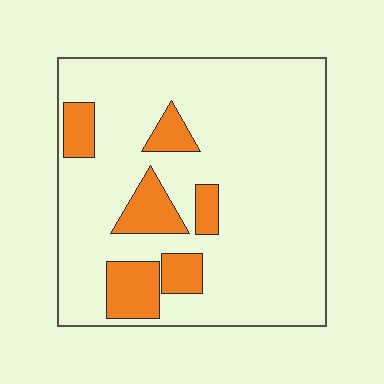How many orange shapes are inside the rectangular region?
6.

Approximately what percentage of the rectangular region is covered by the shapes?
Approximately 15%.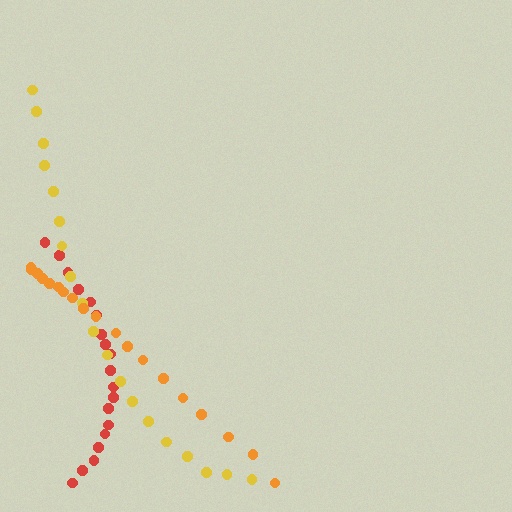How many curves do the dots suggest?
There are 3 distinct paths.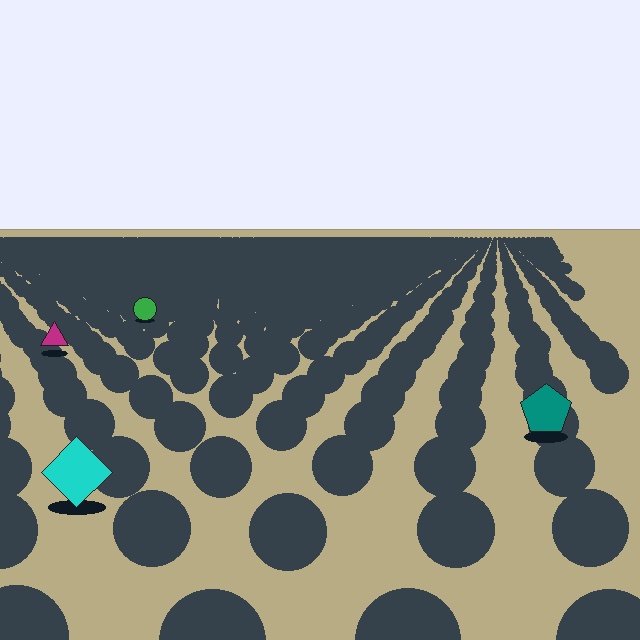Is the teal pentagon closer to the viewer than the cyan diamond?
No. The cyan diamond is closer — you can tell from the texture gradient: the ground texture is coarser near it.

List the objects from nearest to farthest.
From nearest to farthest: the cyan diamond, the teal pentagon, the magenta triangle, the green circle.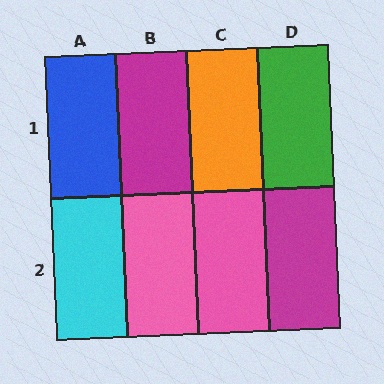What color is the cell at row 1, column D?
Green.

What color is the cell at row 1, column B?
Magenta.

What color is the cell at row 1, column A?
Blue.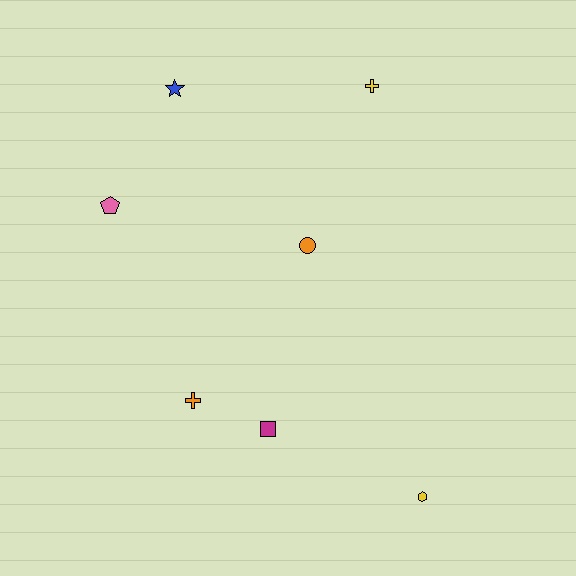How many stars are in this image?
There is 1 star.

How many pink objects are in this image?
There is 1 pink object.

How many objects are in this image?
There are 7 objects.